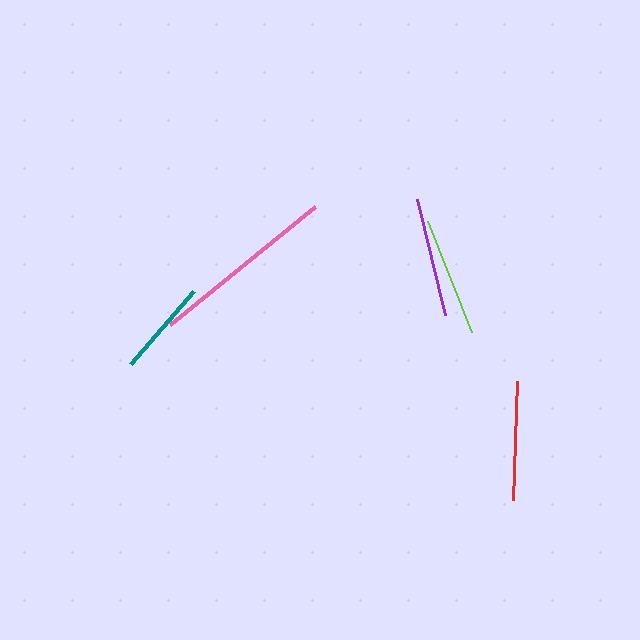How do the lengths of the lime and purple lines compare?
The lime and purple lines are approximately the same length.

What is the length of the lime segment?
The lime segment is approximately 120 pixels long.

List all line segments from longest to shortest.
From longest to shortest: pink, red, lime, purple, teal.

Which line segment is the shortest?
The teal line is the shortest at approximately 96 pixels.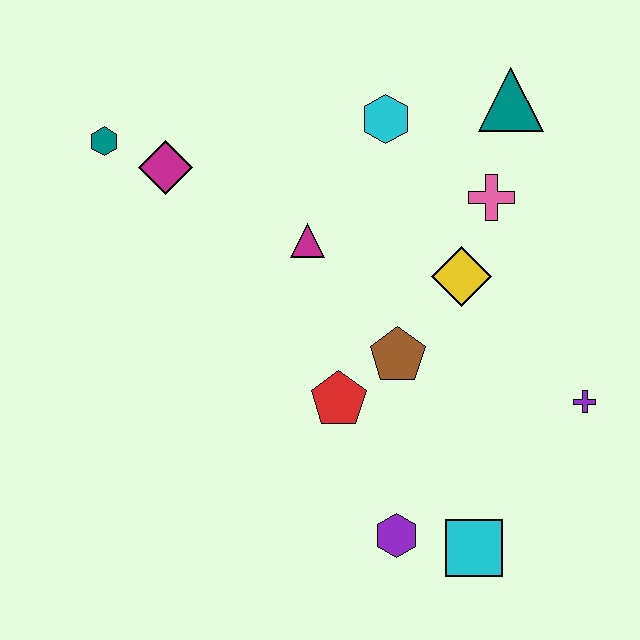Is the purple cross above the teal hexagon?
No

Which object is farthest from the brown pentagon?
The teal hexagon is farthest from the brown pentagon.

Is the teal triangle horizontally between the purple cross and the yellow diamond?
Yes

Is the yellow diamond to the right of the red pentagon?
Yes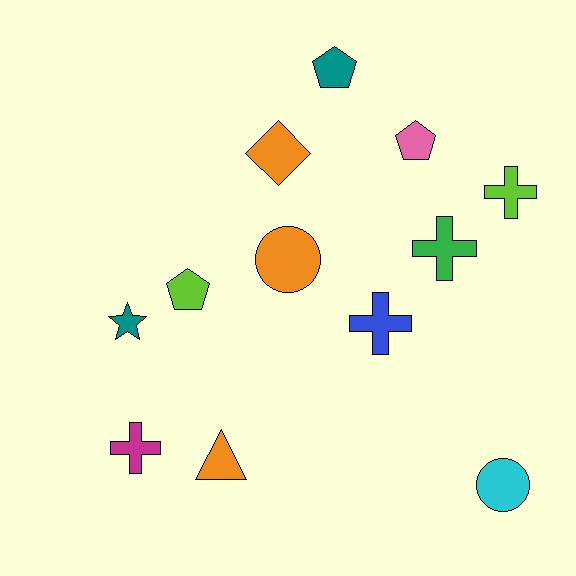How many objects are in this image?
There are 12 objects.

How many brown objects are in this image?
There are no brown objects.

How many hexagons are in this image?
There are no hexagons.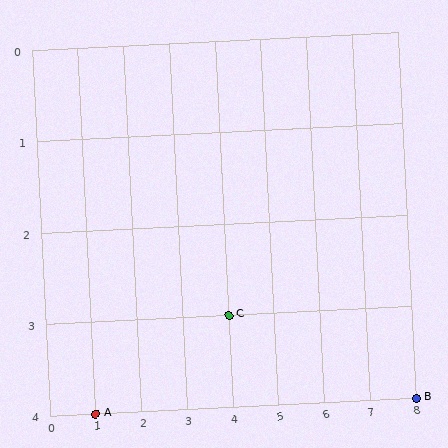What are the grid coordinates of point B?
Point B is at grid coordinates (8, 4).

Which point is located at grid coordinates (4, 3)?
Point C is at (4, 3).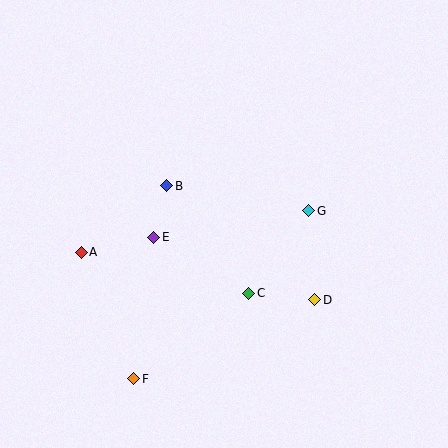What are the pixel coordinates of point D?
Point D is at (315, 300).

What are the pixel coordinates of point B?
Point B is at (167, 186).